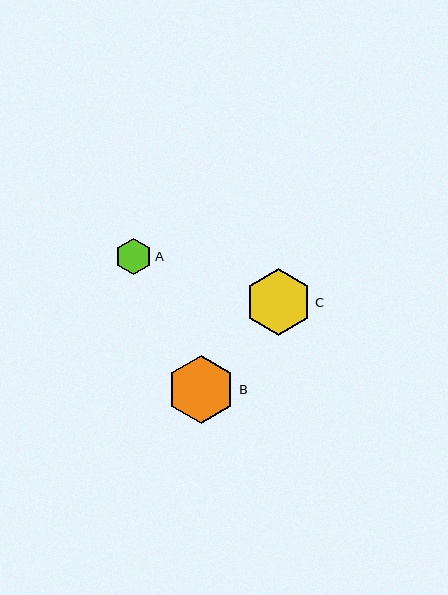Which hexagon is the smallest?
Hexagon A is the smallest with a size of approximately 36 pixels.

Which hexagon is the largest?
Hexagon B is the largest with a size of approximately 68 pixels.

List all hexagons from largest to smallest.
From largest to smallest: B, C, A.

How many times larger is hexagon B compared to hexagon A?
Hexagon B is approximately 1.9 times the size of hexagon A.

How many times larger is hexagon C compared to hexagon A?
Hexagon C is approximately 1.8 times the size of hexagon A.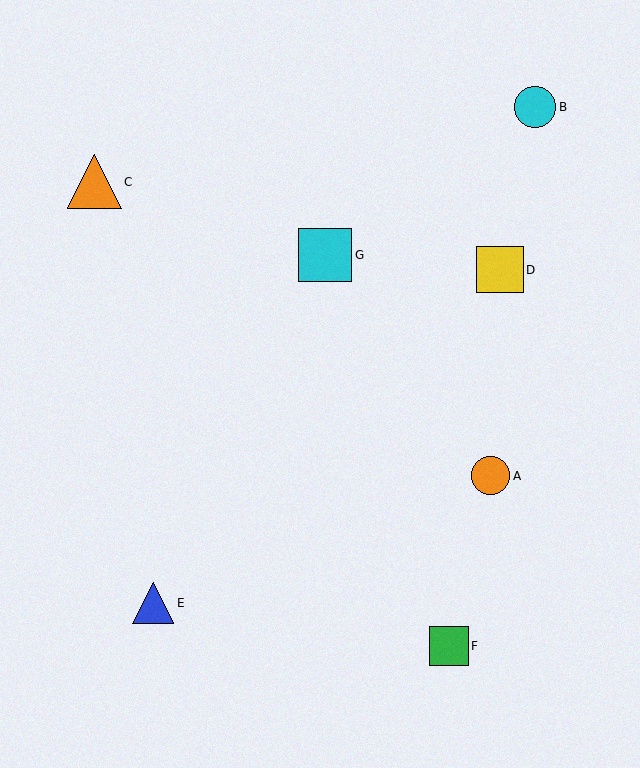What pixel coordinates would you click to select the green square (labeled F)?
Click at (449, 646) to select the green square F.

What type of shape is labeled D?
Shape D is a yellow square.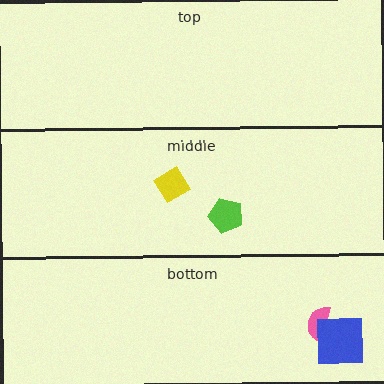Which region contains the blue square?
The bottom region.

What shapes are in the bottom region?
The pink semicircle, the blue square.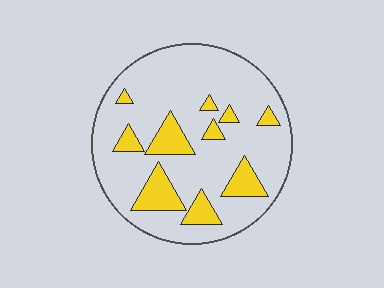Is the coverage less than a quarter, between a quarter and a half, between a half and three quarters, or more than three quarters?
Less than a quarter.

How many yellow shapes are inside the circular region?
10.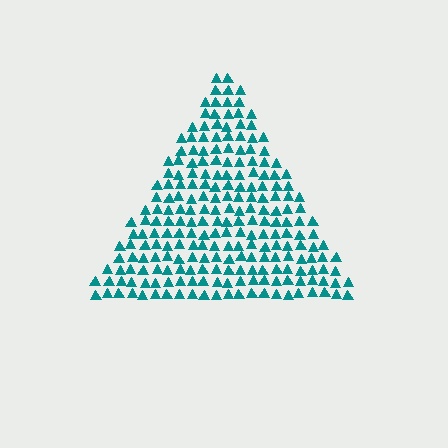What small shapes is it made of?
It is made of small triangles.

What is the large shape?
The large shape is a triangle.